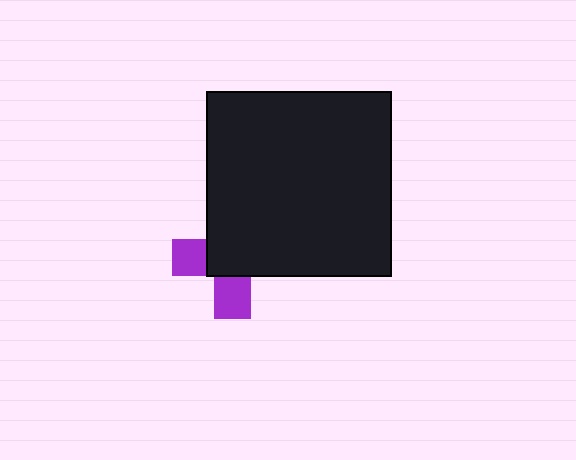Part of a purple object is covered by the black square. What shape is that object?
It is a cross.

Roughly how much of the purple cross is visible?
A small part of it is visible (roughly 37%).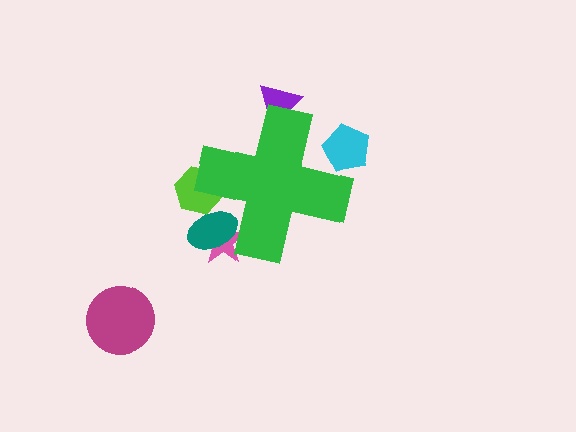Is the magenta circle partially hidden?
No, the magenta circle is fully visible.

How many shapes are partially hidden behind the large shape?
5 shapes are partially hidden.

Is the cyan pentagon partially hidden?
Yes, the cyan pentagon is partially hidden behind the green cross.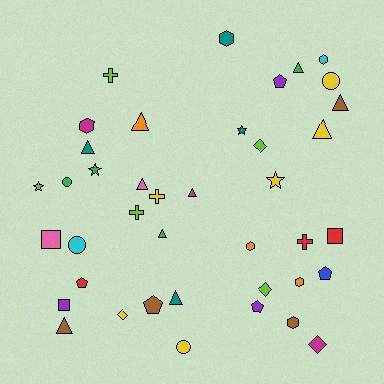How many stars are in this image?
There are 4 stars.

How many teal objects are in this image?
There are 4 teal objects.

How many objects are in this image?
There are 40 objects.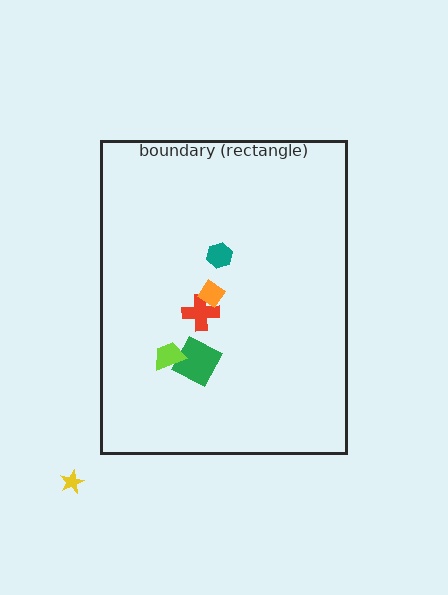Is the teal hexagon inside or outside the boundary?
Inside.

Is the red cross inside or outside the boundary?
Inside.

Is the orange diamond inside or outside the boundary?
Inside.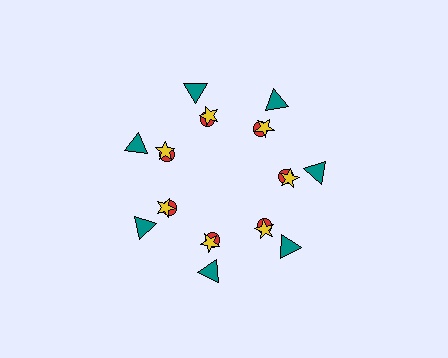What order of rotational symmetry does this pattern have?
This pattern has 7-fold rotational symmetry.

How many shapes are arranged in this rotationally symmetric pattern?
There are 21 shapes, arranged in 7 groups of 3.